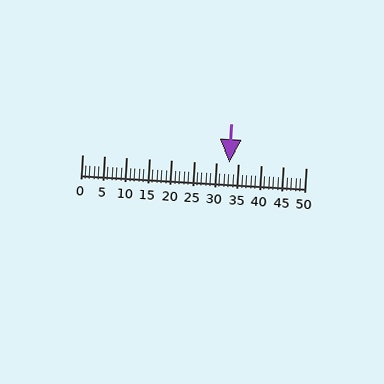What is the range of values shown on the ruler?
The ruler shows values from 0 to 50.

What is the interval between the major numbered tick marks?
The major tick marks are spaced 5 units apart.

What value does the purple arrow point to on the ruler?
The purple arrow points to approximately 33.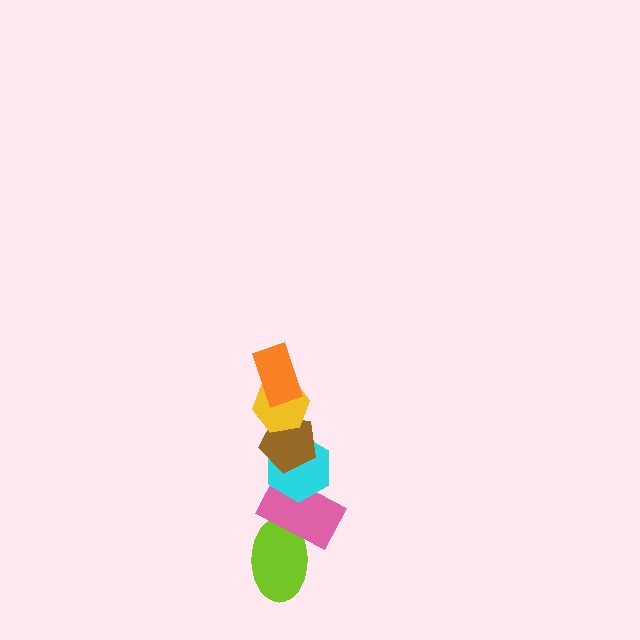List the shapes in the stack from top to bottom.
From top to bottom: the orange rectangle, the yellow hexagon, the brown pentagon, the cyan hexagon, the pink rectangle, the lime ellipse.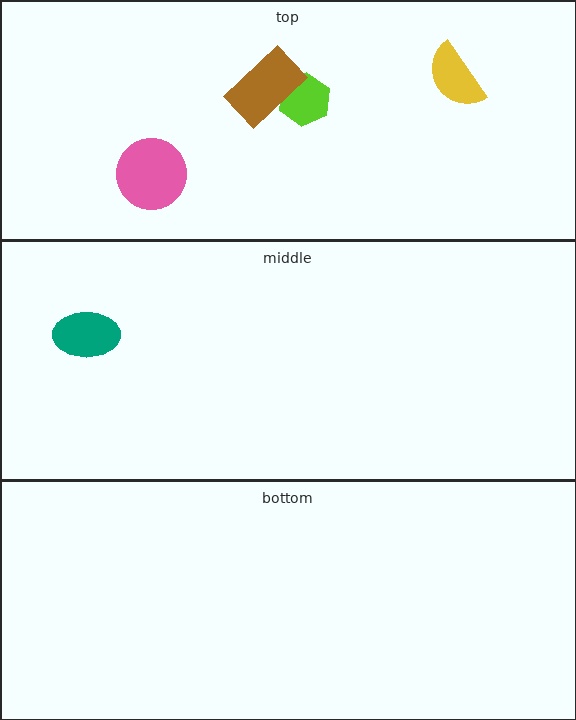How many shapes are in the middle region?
1.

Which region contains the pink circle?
The top region.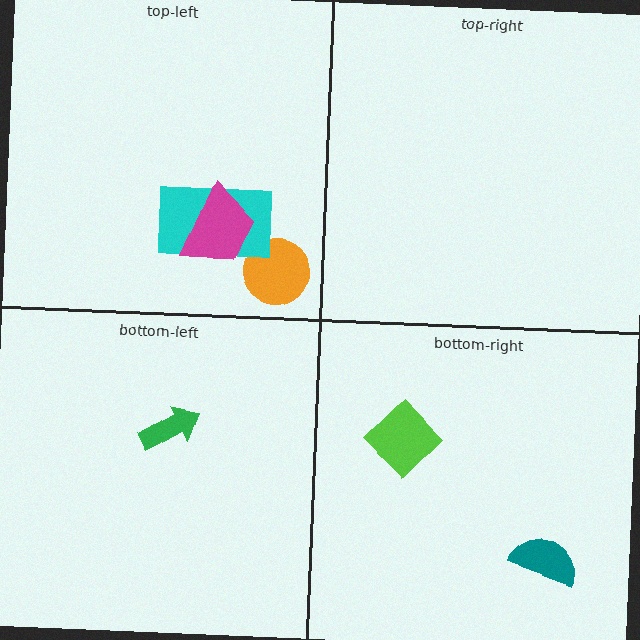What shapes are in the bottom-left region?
The green arrow.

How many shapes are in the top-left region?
3.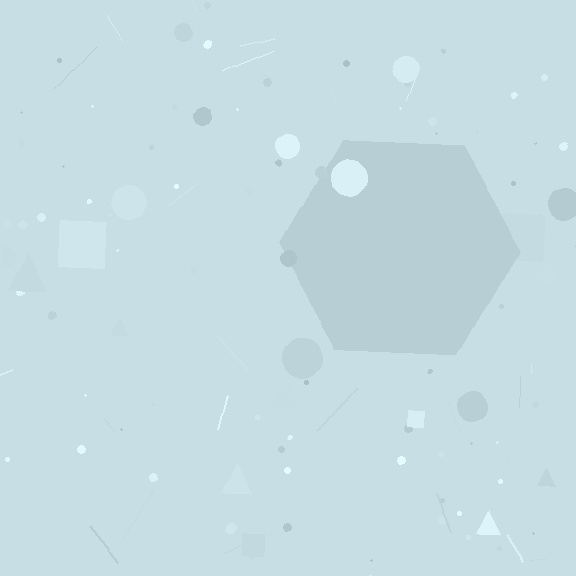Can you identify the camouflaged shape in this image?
The camouflaged shape is a hexagon.